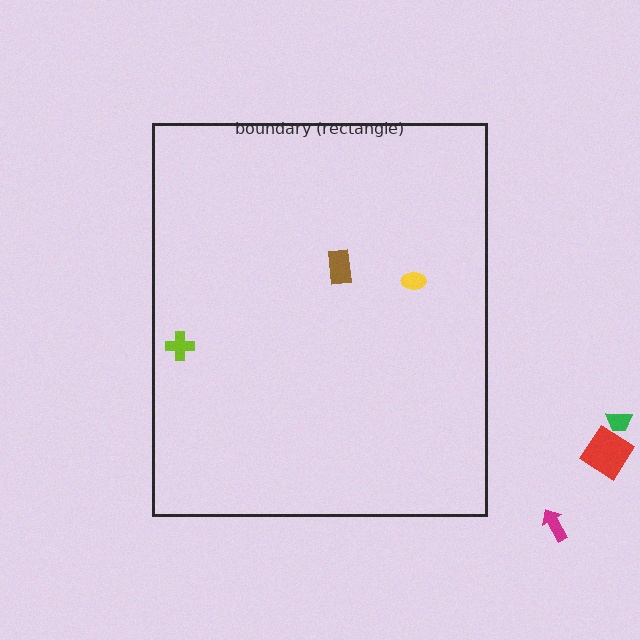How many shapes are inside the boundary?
3 inside, 3 outside.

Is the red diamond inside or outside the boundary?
Outside.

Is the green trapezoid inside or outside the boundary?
Outside.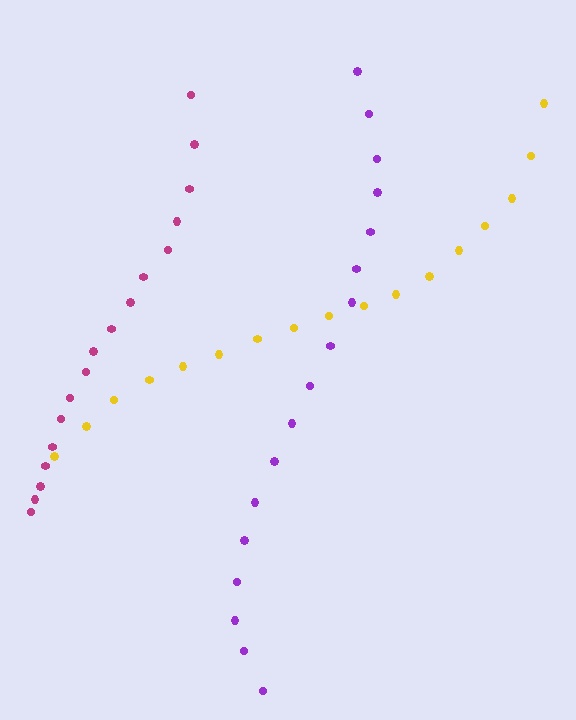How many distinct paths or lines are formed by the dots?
There are 3 distinct paths.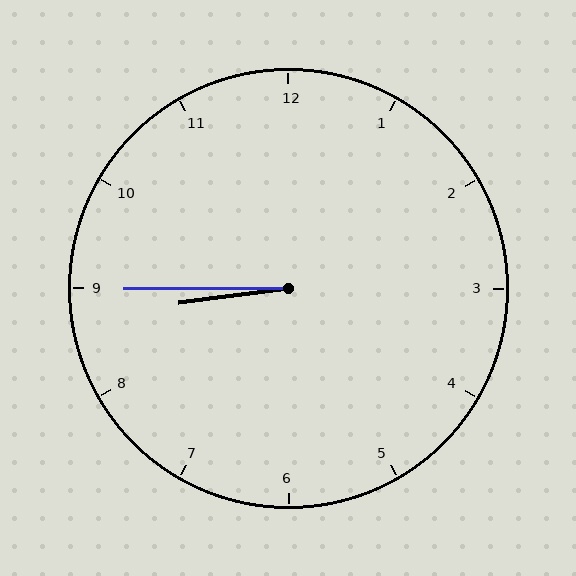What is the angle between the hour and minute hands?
Approximately 8 degrees.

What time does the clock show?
8:45.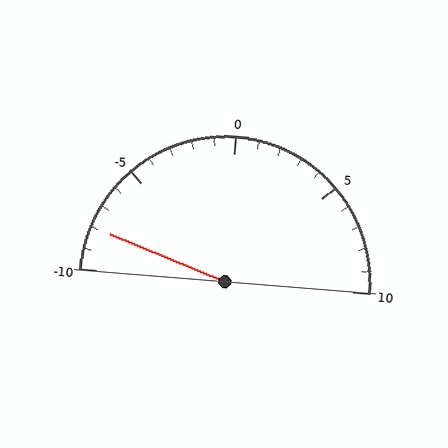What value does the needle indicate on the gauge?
The needle indicates approximately -8.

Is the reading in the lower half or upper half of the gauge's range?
The reading is in the lower half of the range (-10 to 10).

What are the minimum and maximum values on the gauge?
The gauge ranges from -10 to 10.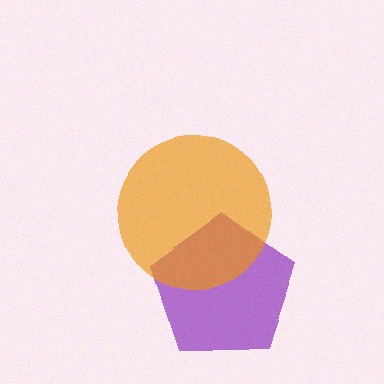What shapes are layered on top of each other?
The layered shapes are: a purple pentagon, an orange circle.